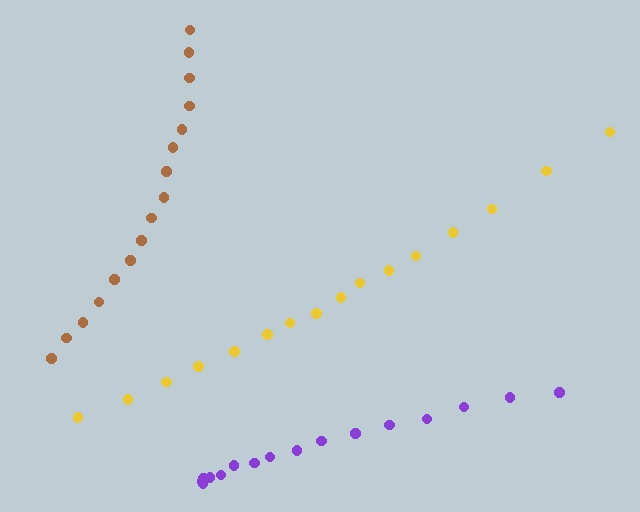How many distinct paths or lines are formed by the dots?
There are 3 distinct paths.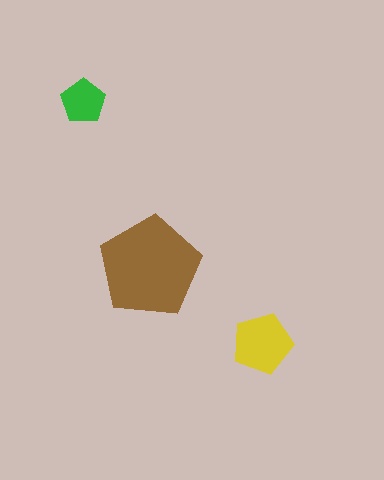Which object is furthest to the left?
The green pentagon is leftmost.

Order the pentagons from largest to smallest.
the brown one, the yellow one, the green one.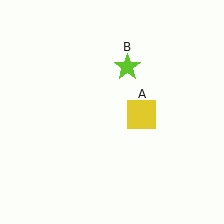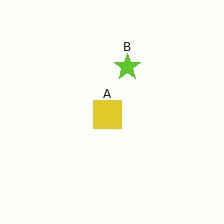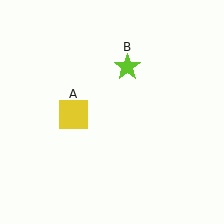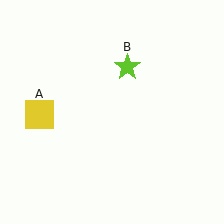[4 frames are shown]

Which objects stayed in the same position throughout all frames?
Lime star (object B) remained stationary.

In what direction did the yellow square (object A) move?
The yellow square (object A) moved left.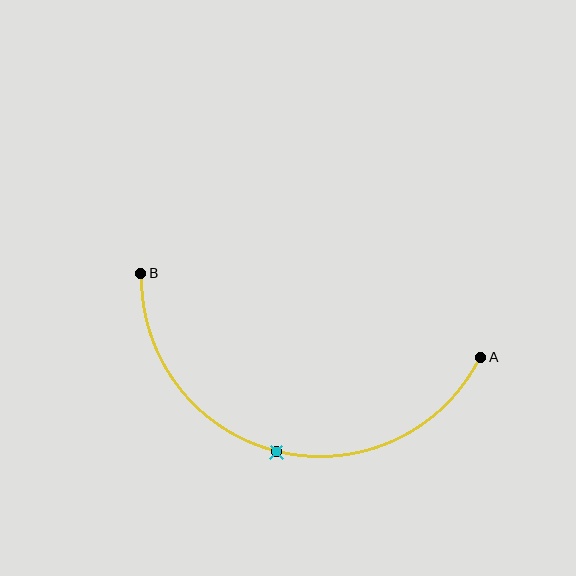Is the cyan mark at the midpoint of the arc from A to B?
Yes. The cyan mark lies on the arc at equal arc-length from both A and B — it is the arc midpoint.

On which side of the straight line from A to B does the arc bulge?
The arc bulges below the straight line connecting A and B.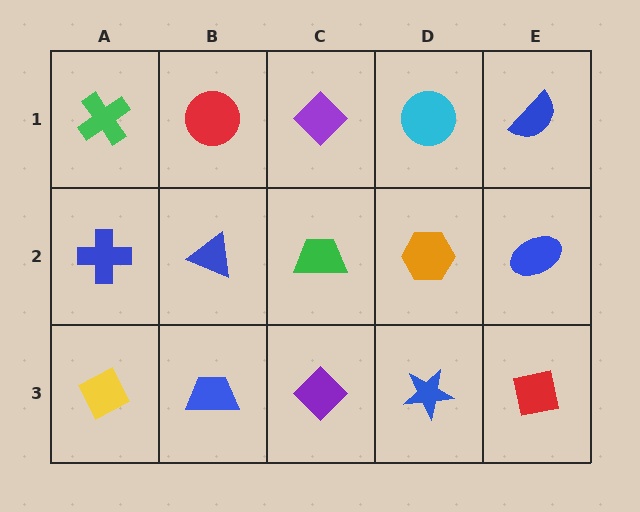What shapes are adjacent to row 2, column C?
A purple diamond (row 1, column C), a purple diamond (row 3, column C), a blue triangle (row 2, column B), an orange hexagon (row 2, column D).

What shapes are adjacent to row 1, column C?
A green trapezoid (row 2, column C), a red circle (row 1, column B), a cyan circle (row 1, column D).